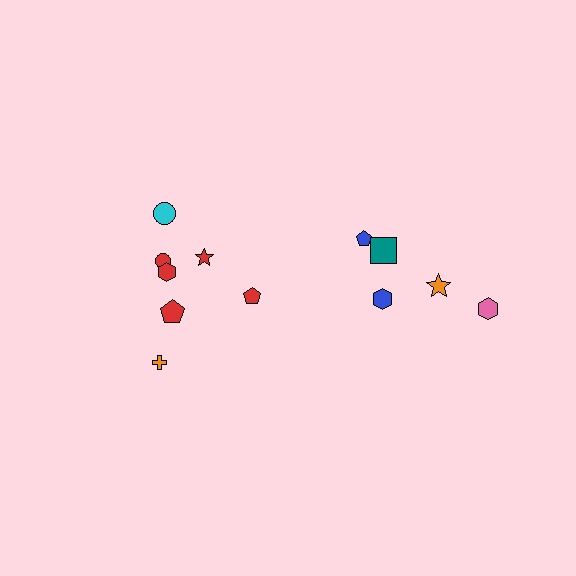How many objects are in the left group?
There are 7 objects.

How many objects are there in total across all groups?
There are 12 objects.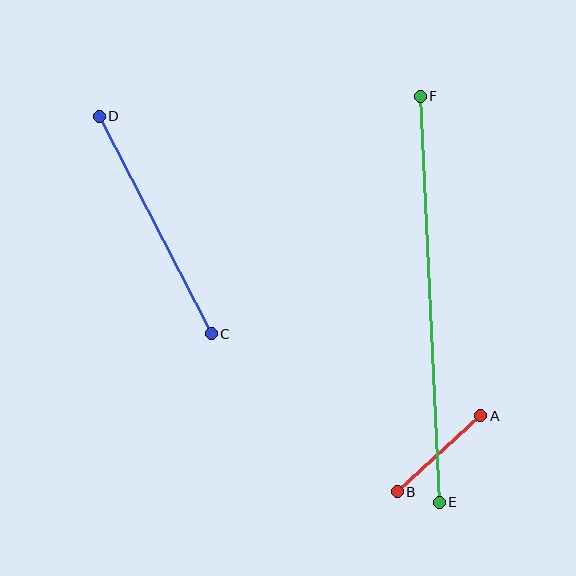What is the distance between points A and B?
The distance is approximately 113 pixels.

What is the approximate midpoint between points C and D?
The midpoint is at approximately (155, 225) pixels.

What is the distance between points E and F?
The distance is approximately 406 pixels.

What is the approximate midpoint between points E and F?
The midpoint is at approximately (430, 299) pixels.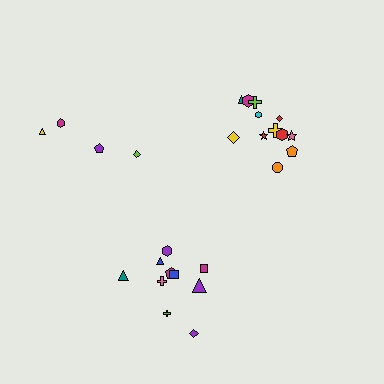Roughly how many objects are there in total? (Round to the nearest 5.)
Roughly 25 objects in total.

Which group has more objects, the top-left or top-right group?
The top-right group.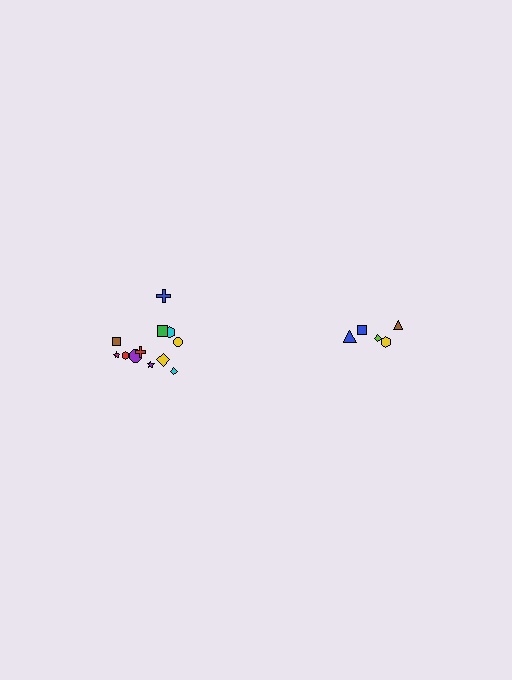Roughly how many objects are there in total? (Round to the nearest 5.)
Roughly 15 objects in total.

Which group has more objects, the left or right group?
The left group.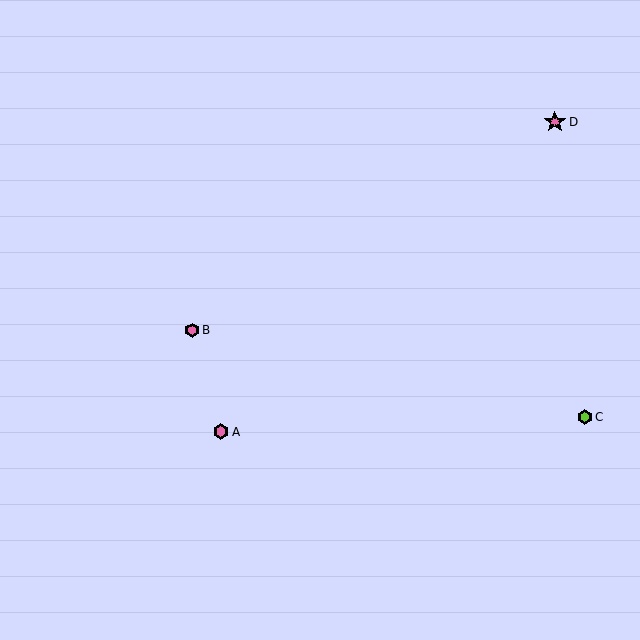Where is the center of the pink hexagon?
The center of the pink hexagon is at (192, 330).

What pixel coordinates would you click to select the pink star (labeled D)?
Click at (555, 122) to select the pink star D.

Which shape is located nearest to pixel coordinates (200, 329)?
The pink hexagon (labeled B) at (192, 330) is nearest to that location.